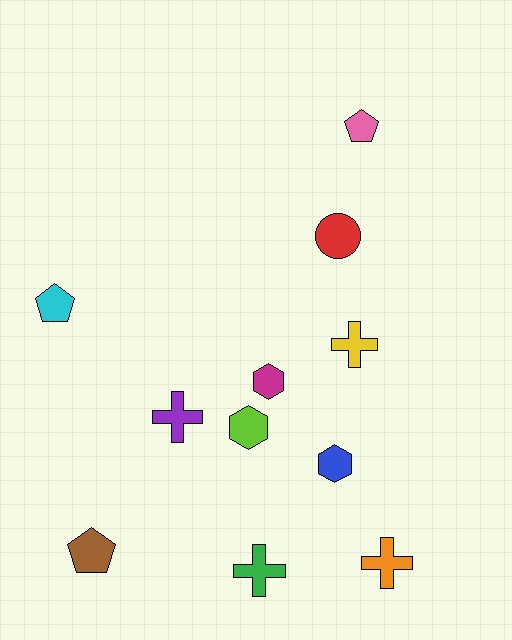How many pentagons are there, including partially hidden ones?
There are 3 pentagons.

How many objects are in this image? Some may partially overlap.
There are 11 objects.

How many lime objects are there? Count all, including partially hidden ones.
There is 1 lime object.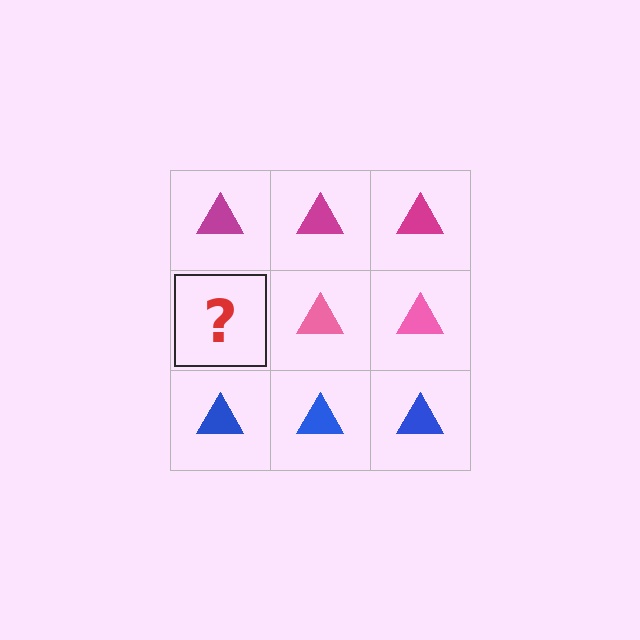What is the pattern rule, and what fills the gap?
The rule is that each row has a consistent color. The gap should be filled with a pink triangle.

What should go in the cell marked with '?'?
The missing cell should contain a pink triangle.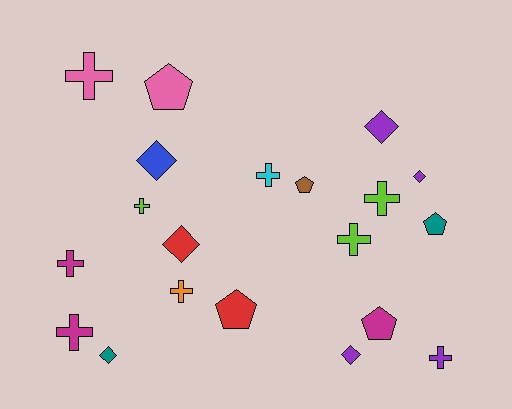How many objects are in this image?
There are 20 objects.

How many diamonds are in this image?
There are 6 diamonds.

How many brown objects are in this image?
There is 1 brown object.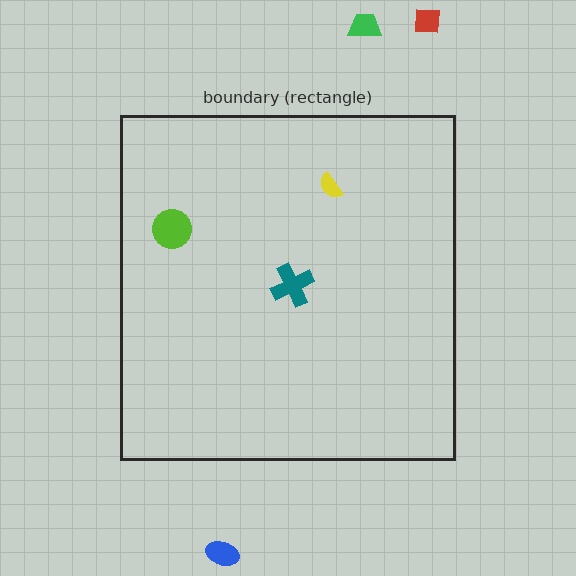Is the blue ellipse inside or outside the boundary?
Outside.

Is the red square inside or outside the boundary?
Outside.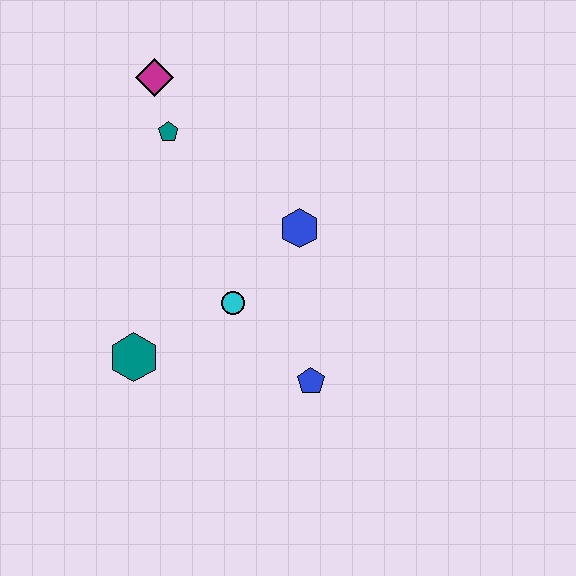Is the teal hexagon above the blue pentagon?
Yes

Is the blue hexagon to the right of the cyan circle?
Yes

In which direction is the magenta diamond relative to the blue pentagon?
The magenta diamond is above the blue pentagon.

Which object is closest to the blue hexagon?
The cyan circle is closest to the blue hexagon.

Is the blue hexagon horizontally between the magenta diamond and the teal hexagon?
No